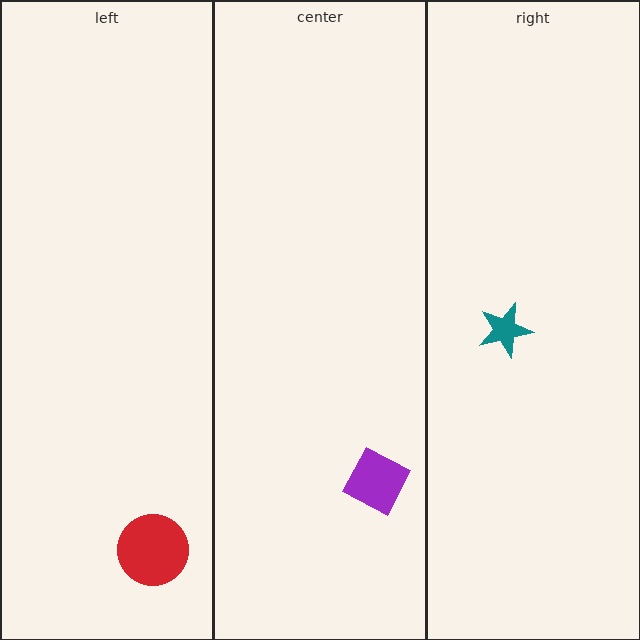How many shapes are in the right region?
1.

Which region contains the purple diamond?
The center region.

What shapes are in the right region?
The teal star.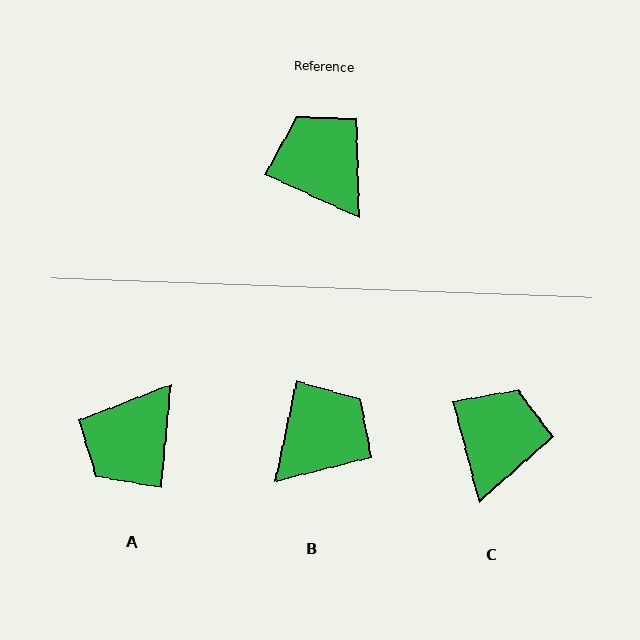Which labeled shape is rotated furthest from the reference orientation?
A, about 110 degrees away.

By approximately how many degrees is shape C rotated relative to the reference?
Approximately 50 degrees clockwise.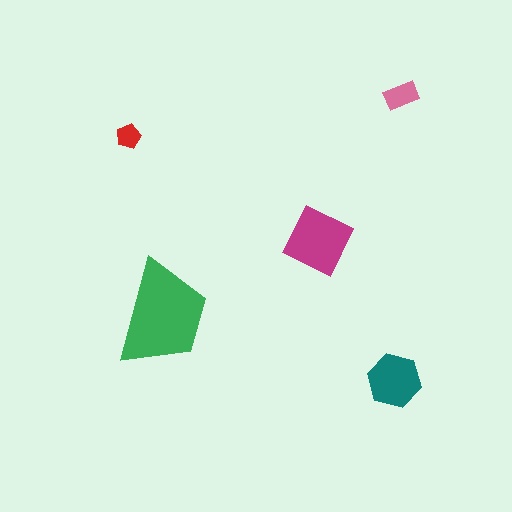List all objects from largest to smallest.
The green trapezoid, the magenta diamond, the teal hexagon, the pink rectangle, the red pentagon.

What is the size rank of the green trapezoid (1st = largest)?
1st.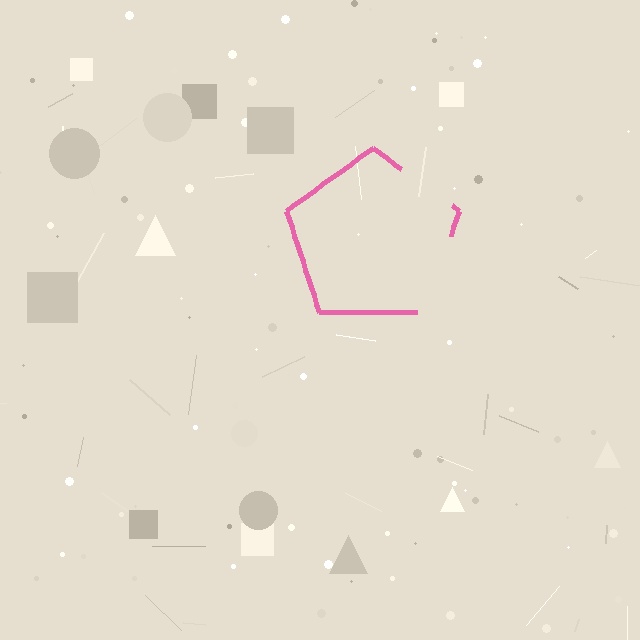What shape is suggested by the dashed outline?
The dashed outline suggests a pentagon.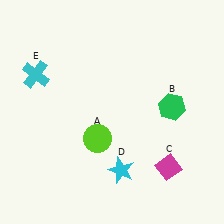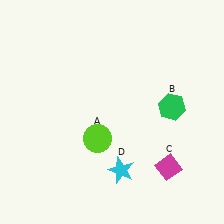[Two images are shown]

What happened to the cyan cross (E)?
The cyan cross (E) was removed in Image 2. It was in the top-left area of Image 1.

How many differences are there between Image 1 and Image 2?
There is 1 difference between the two images.